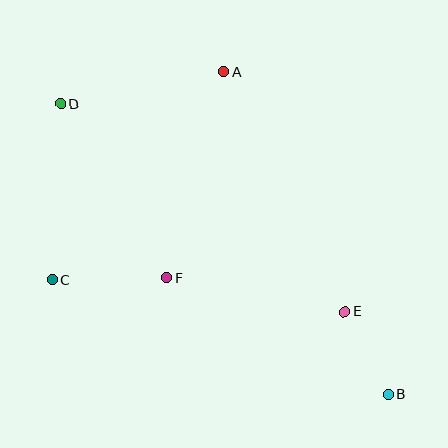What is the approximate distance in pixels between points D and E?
The distance between D and E is approximately 352 pixels.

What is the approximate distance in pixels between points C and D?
The distance between C and D is approximately 176 pixels.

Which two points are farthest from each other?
Points B and D are farthest from each other.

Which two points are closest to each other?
Points B and E are closest to each other.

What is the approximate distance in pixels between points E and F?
The distance between E and F is approximately 182 pixels.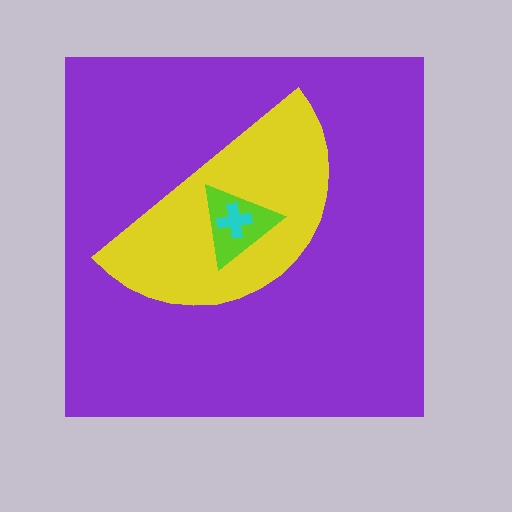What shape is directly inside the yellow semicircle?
The lime triangle.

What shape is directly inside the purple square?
The yellow semicircle.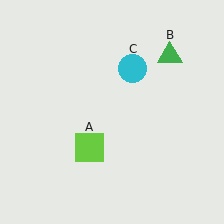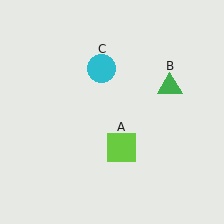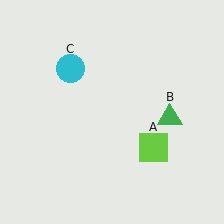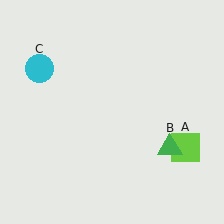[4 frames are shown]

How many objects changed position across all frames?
3 objects changed position: lime square (object A), green triangle (object B), cyan circle (object C).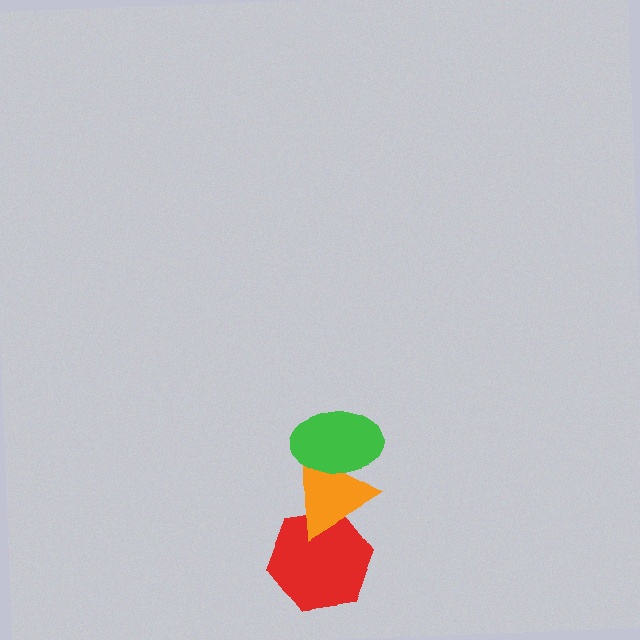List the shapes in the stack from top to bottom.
From top to bottom: the green ellipse, the orange triangle, the red hexagon.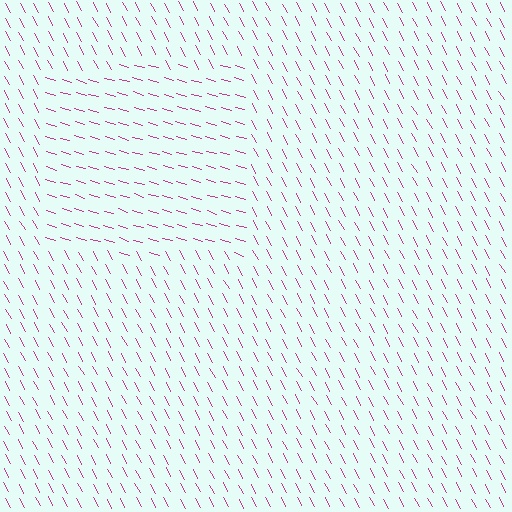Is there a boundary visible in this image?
Yes, there is a texture boundary formed by a change in line orientation.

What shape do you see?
I see a rectangle.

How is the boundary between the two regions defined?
The boundary is defined purely by a change in line orientation (approximately 45 degrees difference). All lines are the same color and thickness.